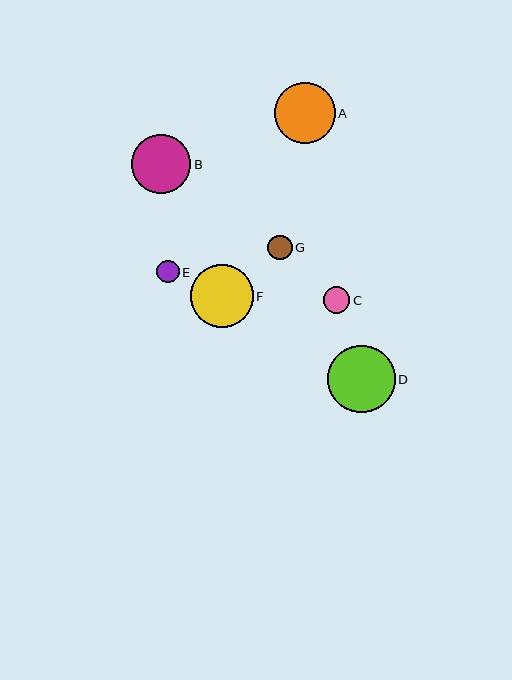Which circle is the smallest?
Circle E is the smallest with a size of approximately 22 pixels.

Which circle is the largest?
Circle D is the largest with a size of approximately 67 pixels.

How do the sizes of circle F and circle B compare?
Circle F and circle B are approximately the same size.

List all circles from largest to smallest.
From largest to smallest: D, F, A, B, C, G, E.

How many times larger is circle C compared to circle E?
Circle C is approximately 1.2 times the size of circle E.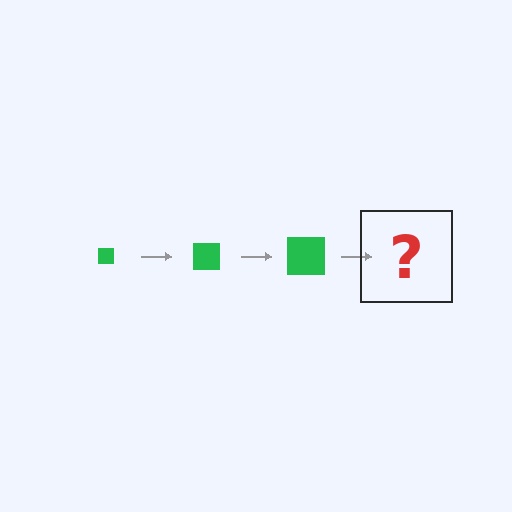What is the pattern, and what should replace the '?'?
The pattern is that the square gets progressively larger each step. The '?' should be a green square, larger than the previous one.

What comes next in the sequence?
The next element should be a green square, larger than the previous one.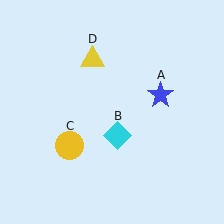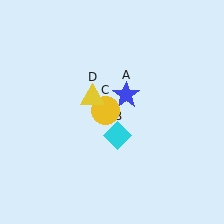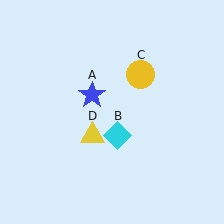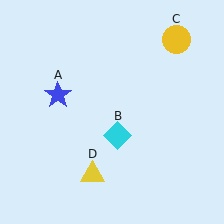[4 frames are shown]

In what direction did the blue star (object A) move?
The blue star (object A) moved left.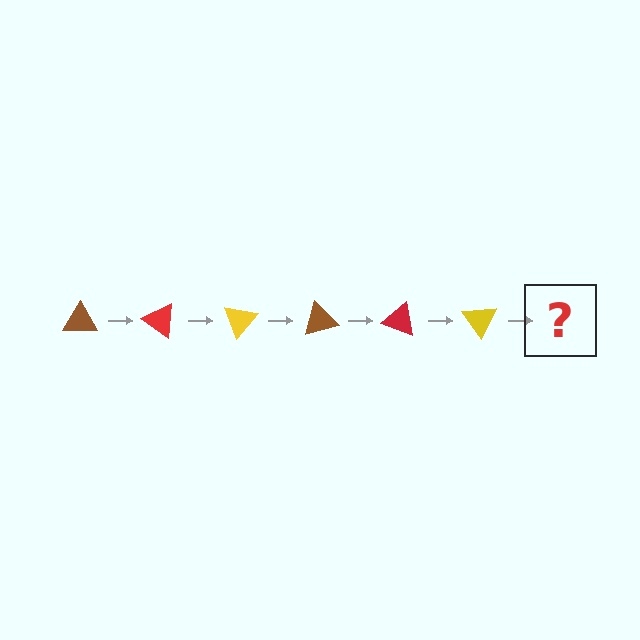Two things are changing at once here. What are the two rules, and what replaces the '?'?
The two rules are that it rotates 35 degrees each step and the color cycles through brown, red, and yellow. The '?' should be a brown triangle, rotated 210 degrees from the start.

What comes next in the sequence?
The next element should be a brown triangle, rotated 210 degrees from the start.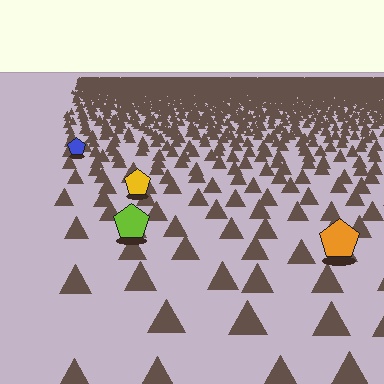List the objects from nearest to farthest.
From nearest to farthest: the orange pentagon, the lime pentagon, the yellow pentagon, the blue pentagon.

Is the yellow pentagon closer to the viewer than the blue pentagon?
Yes. The yellow pentagon is closer — you can tell from the texture gradient: the ground texture is coarser near it.